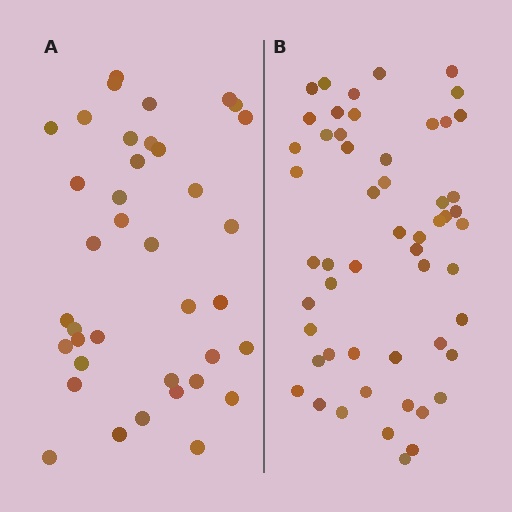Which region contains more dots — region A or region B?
Region B (the right region) has more dots.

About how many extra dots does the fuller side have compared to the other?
Region B has approximately 15 more dots than region A.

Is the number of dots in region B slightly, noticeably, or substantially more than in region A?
Region B has noticeably more, but not dramatically so. The ratio is roughly 1.4 to 1.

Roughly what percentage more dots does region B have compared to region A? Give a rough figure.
About 40% more.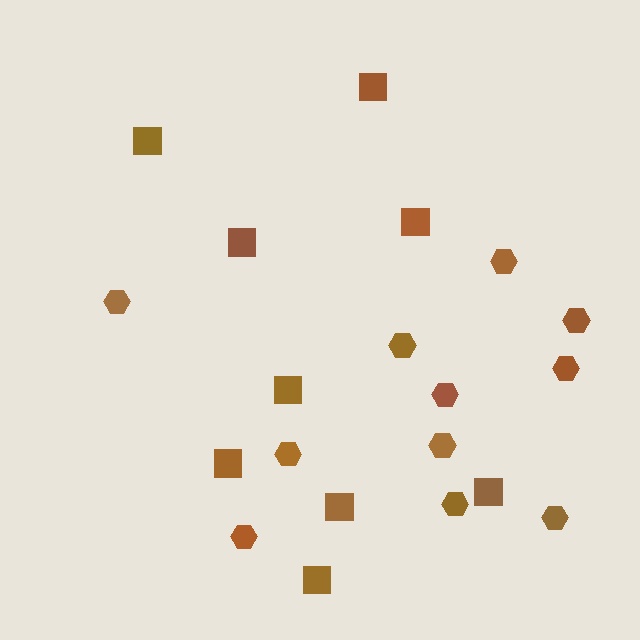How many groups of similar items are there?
There are 2 groups: one group of squares (9) and one group of hexagons (11).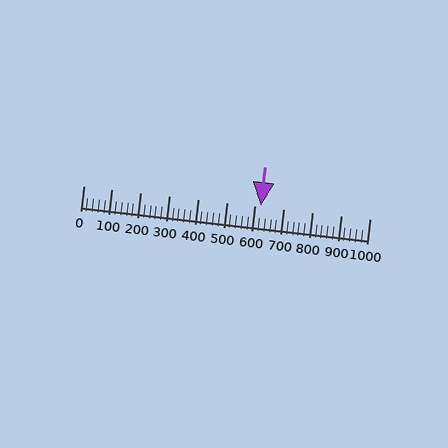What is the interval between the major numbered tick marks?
The major tick marks are spaced 100 units apart.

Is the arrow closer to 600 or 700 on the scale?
The arrow is closer to 600.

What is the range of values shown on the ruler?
The ruler shows values from 0 to 1000.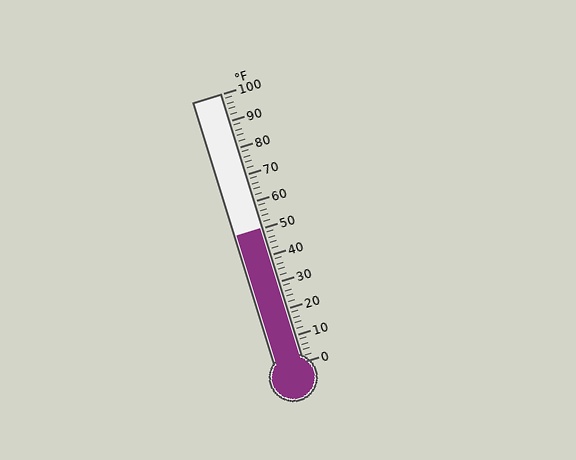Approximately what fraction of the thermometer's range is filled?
The thermometer is filled to approximately 50% of its range.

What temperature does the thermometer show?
The thermometer shows approximately 50°F.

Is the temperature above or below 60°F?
The temperature is below 60°F.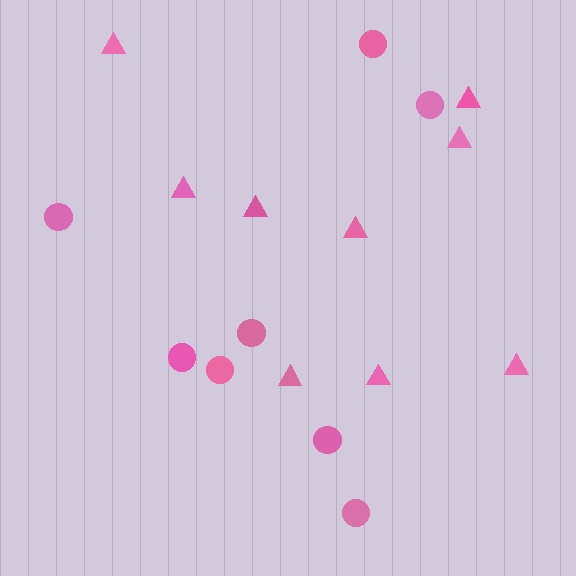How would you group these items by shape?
There are 2 groups: one group of triangles (9) and one group of circles (8).